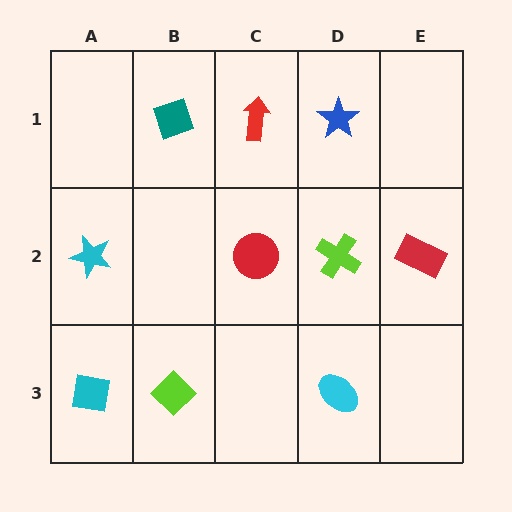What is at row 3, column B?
A lime diamond.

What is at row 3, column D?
A cyan ellipse.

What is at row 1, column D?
A blue star.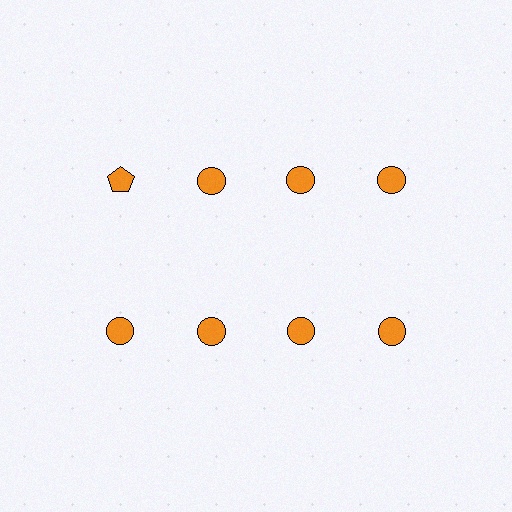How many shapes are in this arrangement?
There are 8 shapes arranged in a grid pattern.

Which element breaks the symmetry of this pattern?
The orange pentagon in the top row, leftmost column breaks the symmetry. All other shapes are orange circles.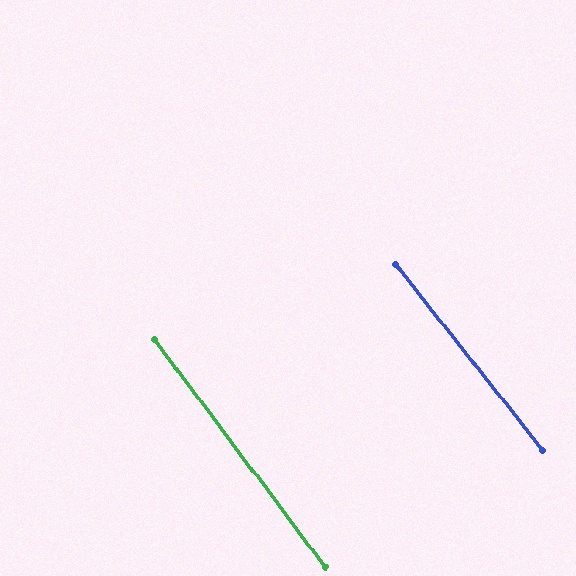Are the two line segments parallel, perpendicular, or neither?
Parallel — their directions differ by only 1.5°.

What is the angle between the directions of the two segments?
Approximately 1 degree.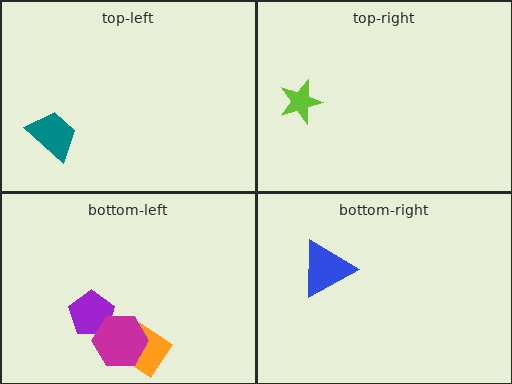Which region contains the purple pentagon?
The bottom-left region.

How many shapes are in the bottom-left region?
3.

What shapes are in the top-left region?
The teal trapezoid.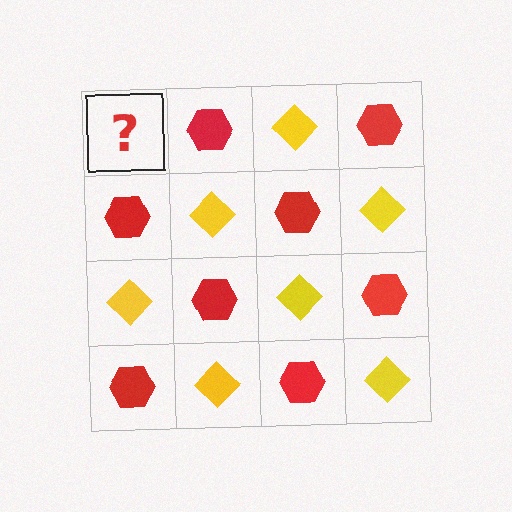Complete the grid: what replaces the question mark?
The question mark should be replaced with a yellow diamond.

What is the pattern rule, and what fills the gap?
The rule is that it alternates yellow diamond and red hexagon in a checkerboard pattern. The gap should be filled with a yellow diamond.